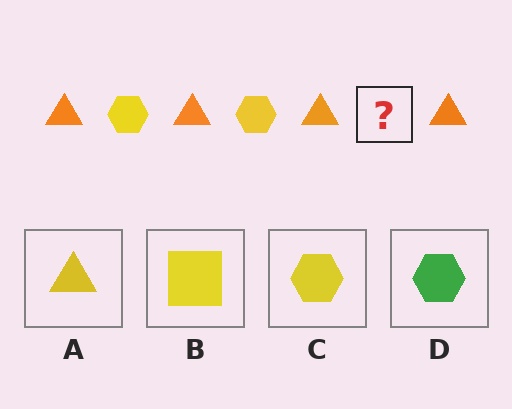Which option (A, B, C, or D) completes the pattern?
C.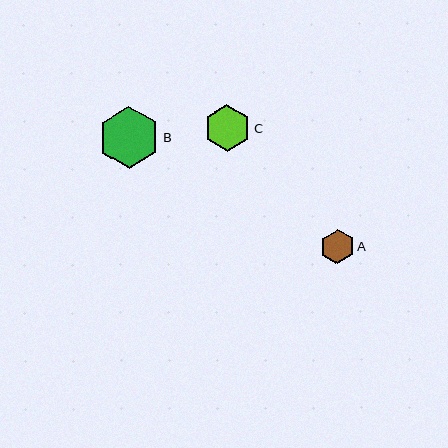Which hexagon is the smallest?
Hexagon A is the smallest with a size of approximately 34 pixels.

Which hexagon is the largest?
Hexagon B is the largest with a size of approximately 61 pixels.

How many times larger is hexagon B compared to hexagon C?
Hexagon B is approximately 1.3 times the size of hexagon C.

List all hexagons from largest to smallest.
From largest to smallest: B, C, A.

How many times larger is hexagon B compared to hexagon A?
Hexagon B is approximately 1.8 times the size of hexagon A.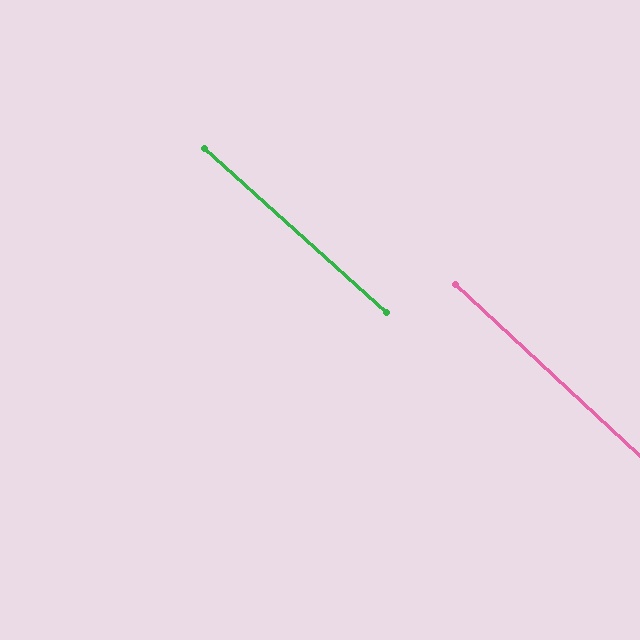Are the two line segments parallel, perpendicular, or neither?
Parallel — their directions differ by only 1.0°.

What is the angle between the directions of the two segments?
Approximately 1 degree.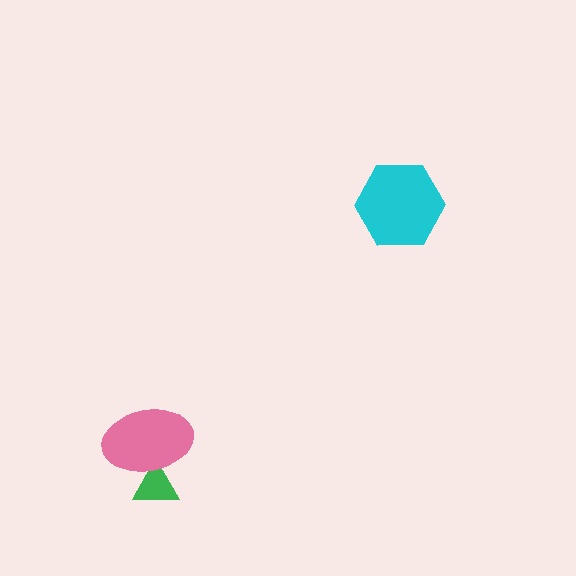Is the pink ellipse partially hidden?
No, no other shape covers it.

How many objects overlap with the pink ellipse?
1 object overlaps with the pink ellipse.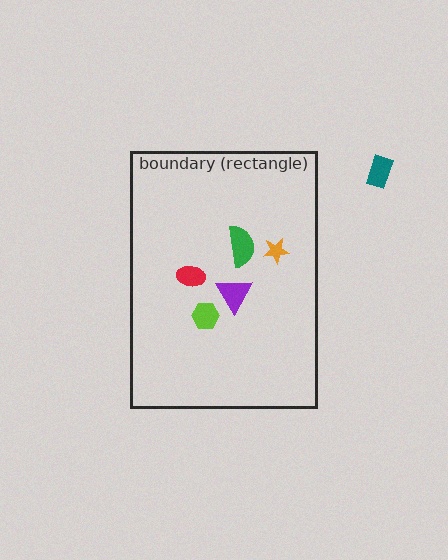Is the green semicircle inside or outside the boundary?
Inside.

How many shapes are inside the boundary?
5 inside, 1 outside.